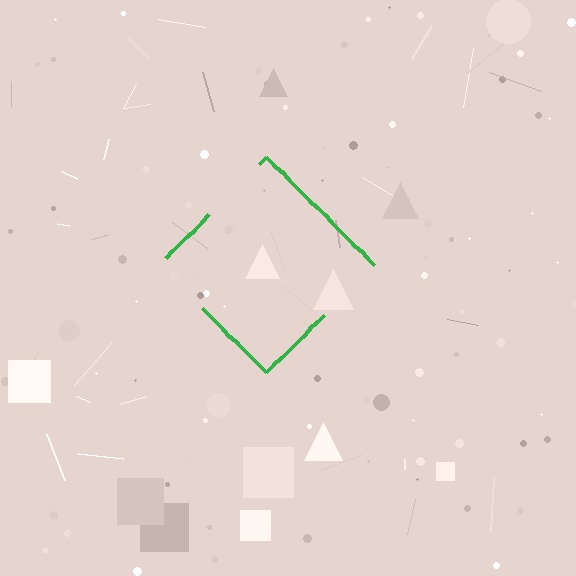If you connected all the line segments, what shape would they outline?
They would outline a diamond.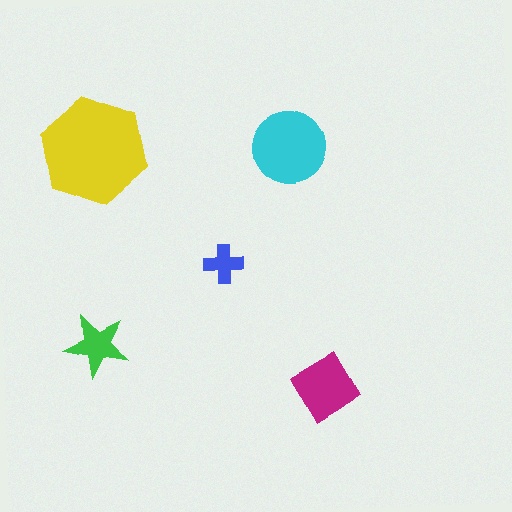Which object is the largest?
The yellow hexagon.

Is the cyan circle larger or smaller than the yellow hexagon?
Smaller.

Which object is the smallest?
The blue cross.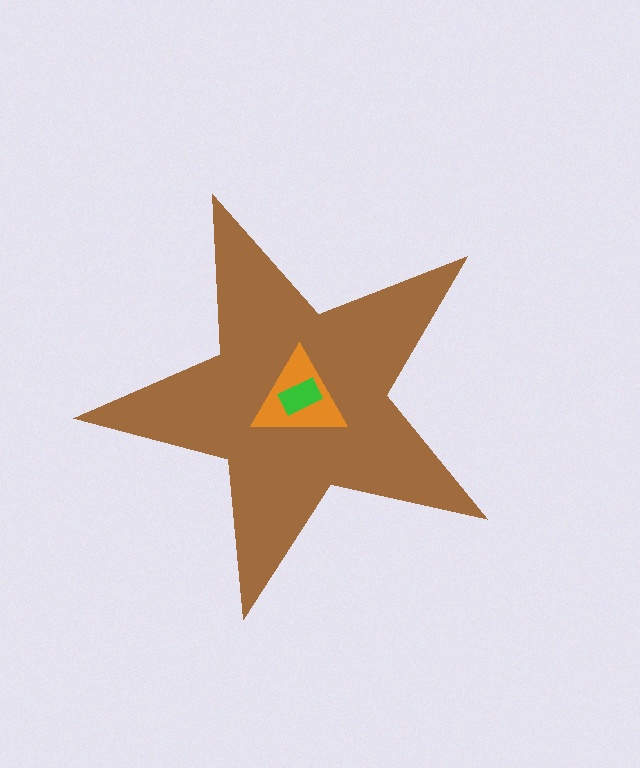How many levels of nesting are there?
3.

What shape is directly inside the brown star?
The orange triangle.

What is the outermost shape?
The brown star.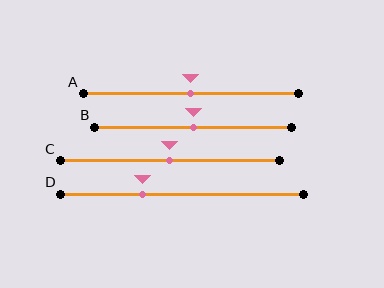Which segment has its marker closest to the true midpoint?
Segment A has its marker closest to the true midpoint.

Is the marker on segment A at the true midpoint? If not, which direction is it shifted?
Yes, the marker on segment A is at the true midpoint.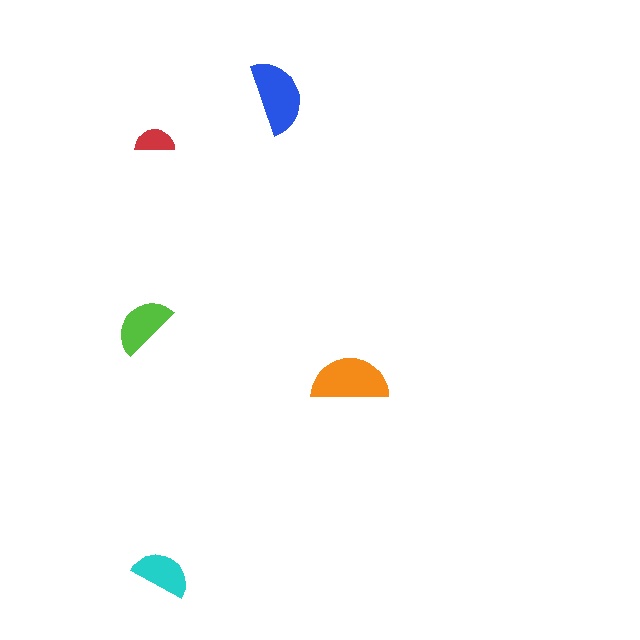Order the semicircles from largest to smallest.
the orange one, the blue one, the lime one, the cyan one, the red one.